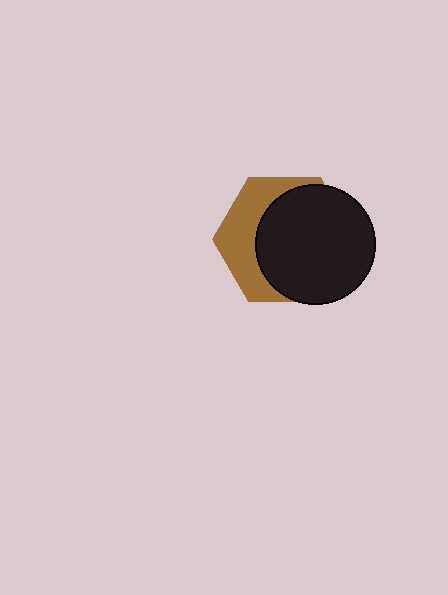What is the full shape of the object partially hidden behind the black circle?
The partially hidden object is a brown hexagon.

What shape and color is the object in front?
The object in front is a black circle.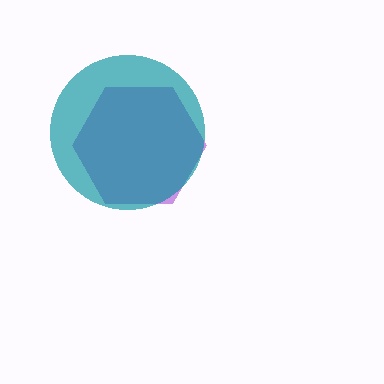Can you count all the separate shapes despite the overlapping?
Yes, there are 2 separate shapes.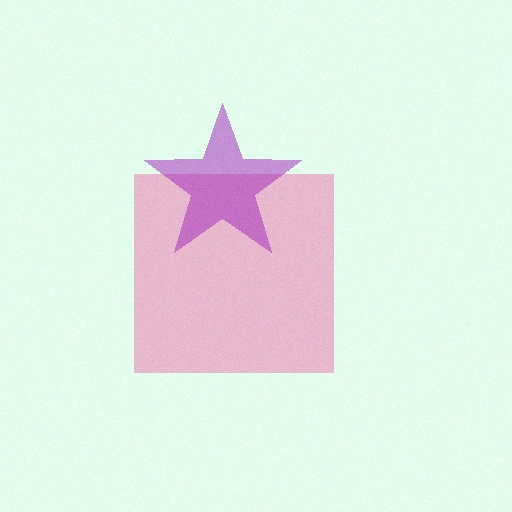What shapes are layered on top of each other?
The layered shapes are: a pink square, a purple star.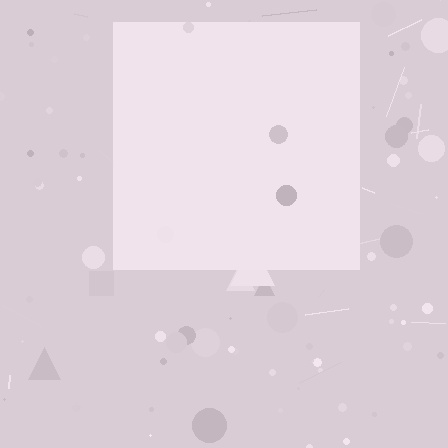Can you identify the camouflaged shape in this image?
The camouflaged shape is a square.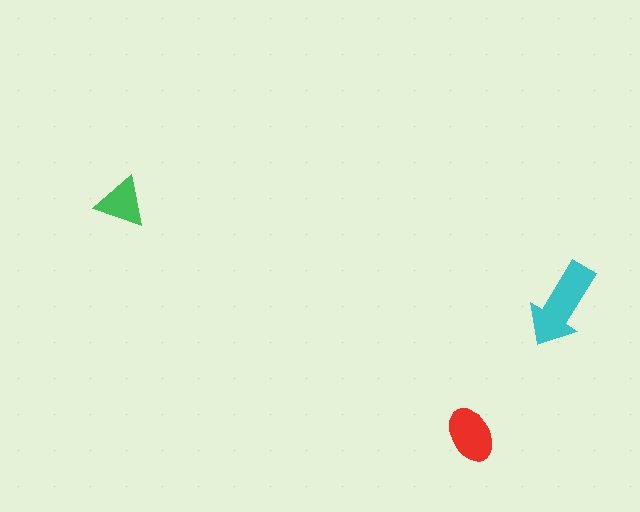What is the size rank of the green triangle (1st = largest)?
3rd.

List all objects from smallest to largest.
The green triangle, the red ellipse, the cyan arrow.